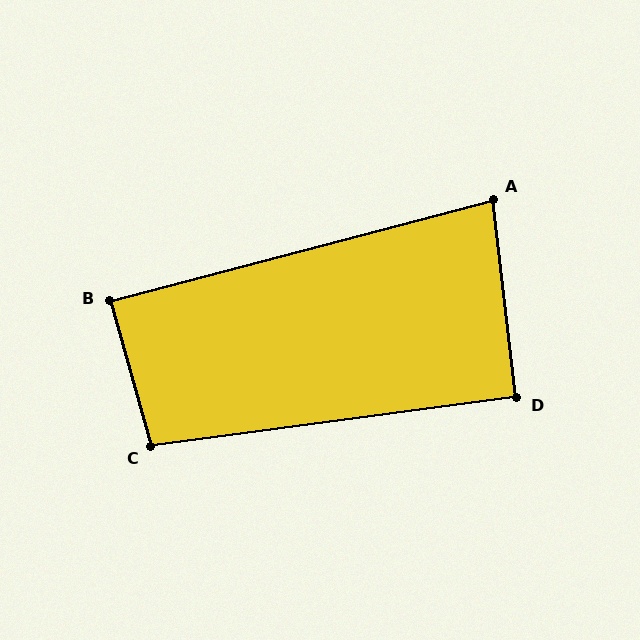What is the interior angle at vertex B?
Approximately 89 degrees (approximately right).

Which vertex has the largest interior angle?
C, at approximately 98 degrees.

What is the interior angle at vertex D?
Approximately 91 degrees (approximately right).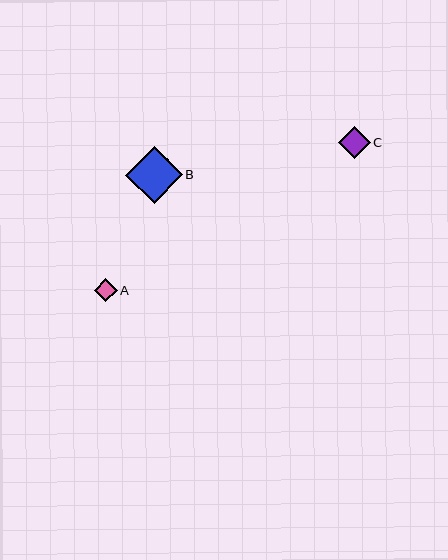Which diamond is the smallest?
Diamond A is the smallest with a size of approximately 23 pixels.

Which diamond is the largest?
Diamond B is the largest with a size of approximately 57 pixels.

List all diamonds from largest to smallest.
From largest to smallest: B, C, A.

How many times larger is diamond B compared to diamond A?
Diamond B is approximately 2.4 times the size of diamond A.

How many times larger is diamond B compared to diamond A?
Diamond B is approximately 2.4 times the size of diamond A.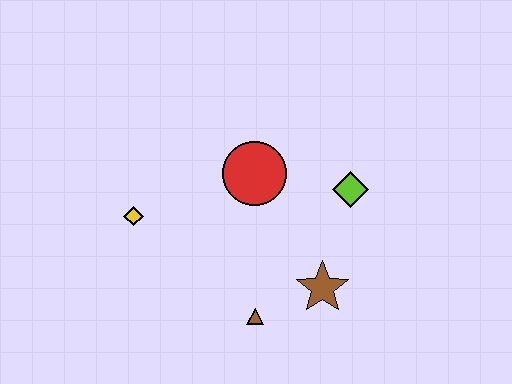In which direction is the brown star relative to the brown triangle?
The brown star is to the right of the brown triangle.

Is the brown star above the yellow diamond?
No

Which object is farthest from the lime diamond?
The yellow diamond is farthest from the lime diamond.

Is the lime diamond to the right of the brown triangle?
Yes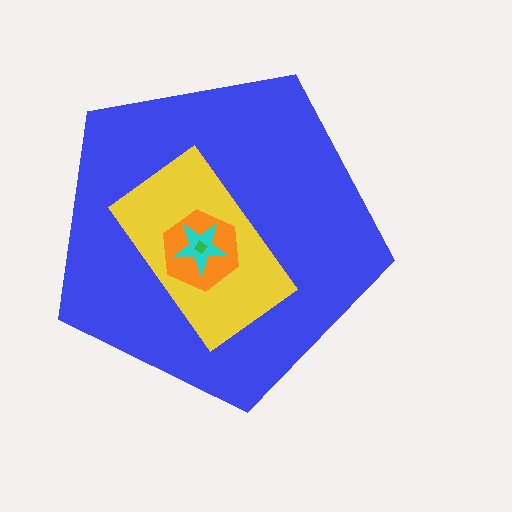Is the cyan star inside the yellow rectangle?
Yes.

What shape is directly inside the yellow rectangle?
The orange hexagon.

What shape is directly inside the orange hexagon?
The cyan star.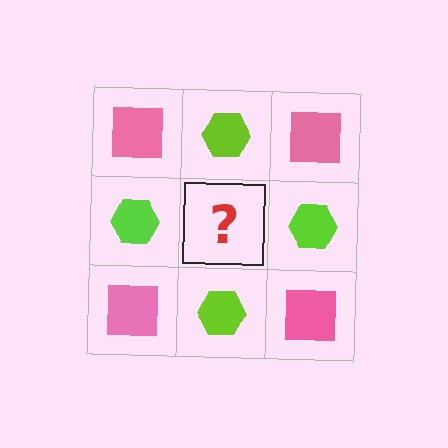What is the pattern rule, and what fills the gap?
The rule is that it alternates pink square and lime hexagon in a checkerboard pattern. The gap should be filled with a pink square.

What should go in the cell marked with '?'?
The missing cell should contain a pink square.